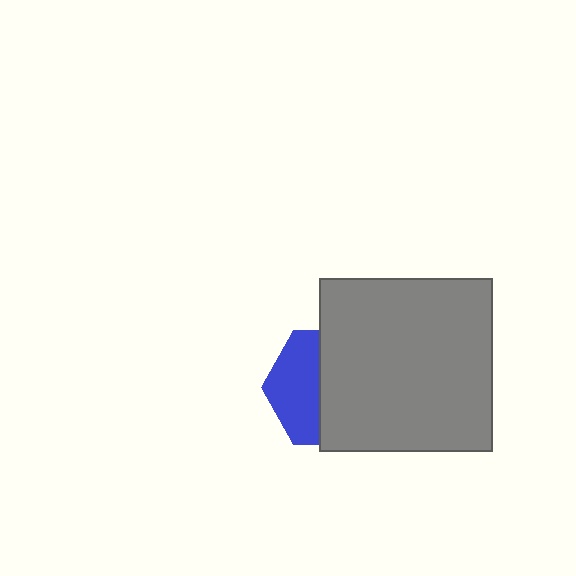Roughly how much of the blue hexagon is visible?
A small part of it is visible (roughly 43%).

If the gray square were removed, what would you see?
You would see the complete blue hexagon.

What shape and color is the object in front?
The object in front is a gray square.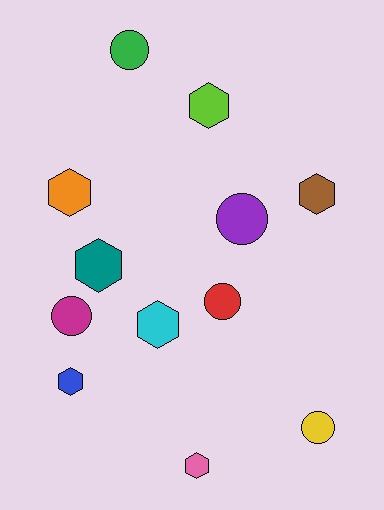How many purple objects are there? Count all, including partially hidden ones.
There is 1 purple object.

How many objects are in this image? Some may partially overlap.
There are 12 objects.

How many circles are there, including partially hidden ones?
There are 5 circles.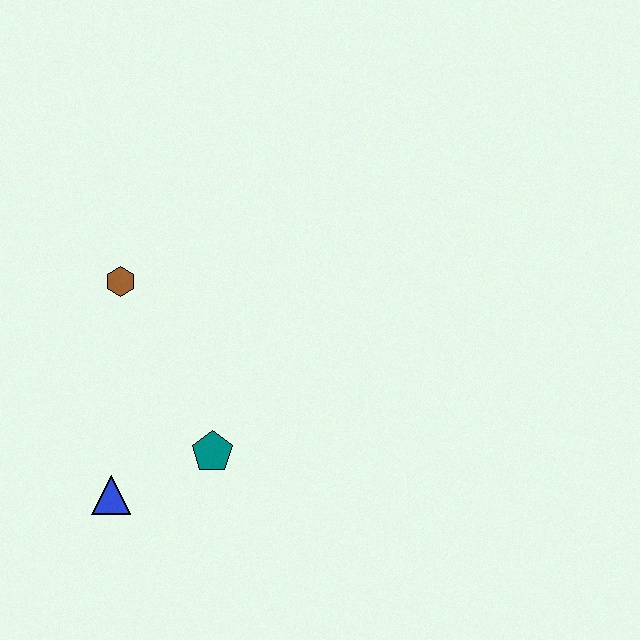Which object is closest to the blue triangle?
The teal pentagon is closest to the blue triangle.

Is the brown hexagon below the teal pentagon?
No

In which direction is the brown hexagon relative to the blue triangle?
The brown hexagon is above the blue triangle.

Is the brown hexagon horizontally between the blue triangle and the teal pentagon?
Yes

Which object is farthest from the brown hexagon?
The blue triangle is farthest from the brown hexagon.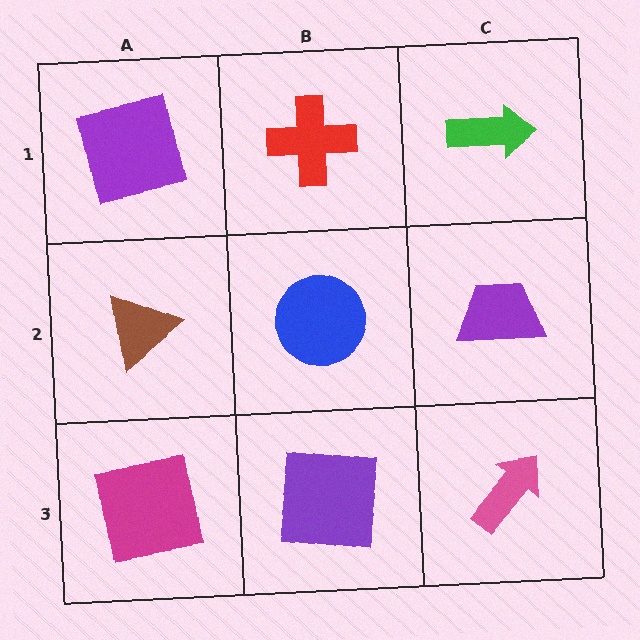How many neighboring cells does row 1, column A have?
2.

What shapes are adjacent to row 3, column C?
A purple trapezoid (row 2, column C), a purple square (row 3, column B).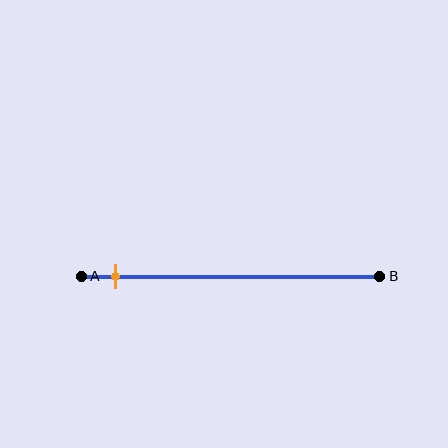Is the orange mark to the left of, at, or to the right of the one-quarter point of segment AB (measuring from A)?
The orange mark is to the left of the one-quarter point of segment AB.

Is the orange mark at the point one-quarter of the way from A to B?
No, the mark is at about 10% from A, not at the 25% one-quarter point.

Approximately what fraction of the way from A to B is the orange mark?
The orange mark is approximately 10% of the way from A to B.